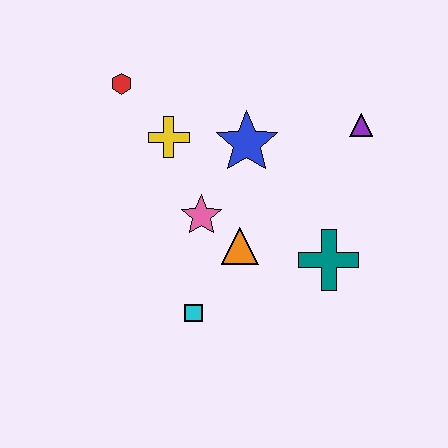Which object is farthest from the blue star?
The cyan square is farthest from the blue star.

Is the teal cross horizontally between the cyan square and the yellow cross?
No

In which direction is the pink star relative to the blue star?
The pink star is below the blue star.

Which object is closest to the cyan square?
The orange triangle is closest to the cyan square.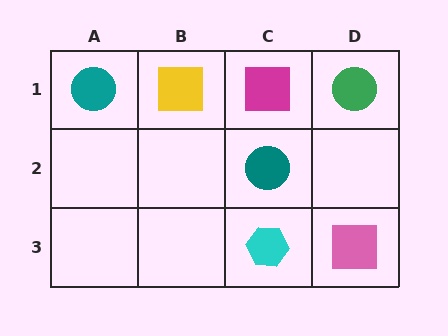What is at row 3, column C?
A cyan hexagon.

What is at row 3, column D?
A pink square.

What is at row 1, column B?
A yellow square.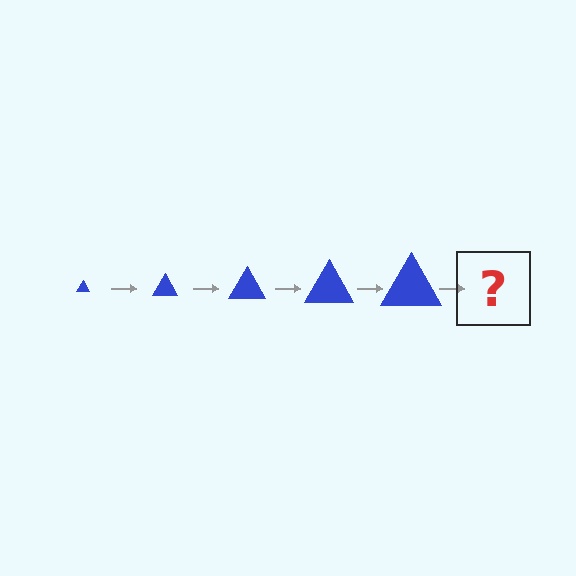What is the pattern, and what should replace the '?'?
The pattern is that the triangle gets progressively larger each step. The '?' should be a blue triangle, larger than the previous one.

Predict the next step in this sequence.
The next step is a blue triangle, larger than the previous one.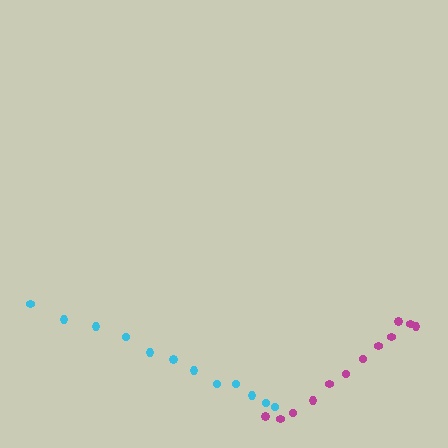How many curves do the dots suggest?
There are 2 distinct paths.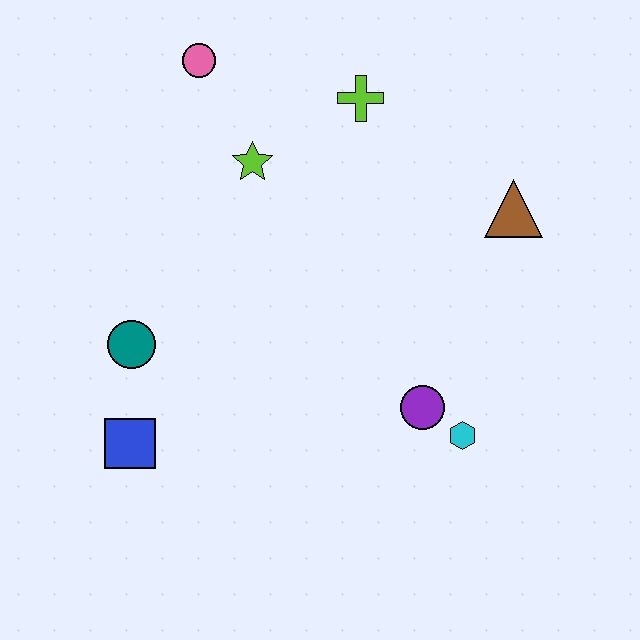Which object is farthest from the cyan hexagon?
The pink circle is farthest from the cyan hexagon.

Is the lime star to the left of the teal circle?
No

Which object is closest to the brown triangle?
The lime cross is closest to the brown triangle.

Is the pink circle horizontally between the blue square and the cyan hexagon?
Yes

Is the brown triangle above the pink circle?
No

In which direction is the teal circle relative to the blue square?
The teal circle is above the blue square.